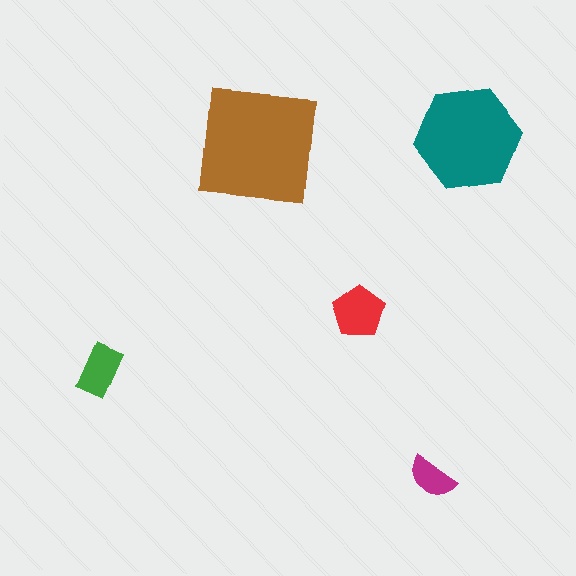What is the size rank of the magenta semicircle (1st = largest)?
5th.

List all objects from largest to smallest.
The brown square, the teal hexagon, the red pentagon, the green rectangle, the magenta semicircle.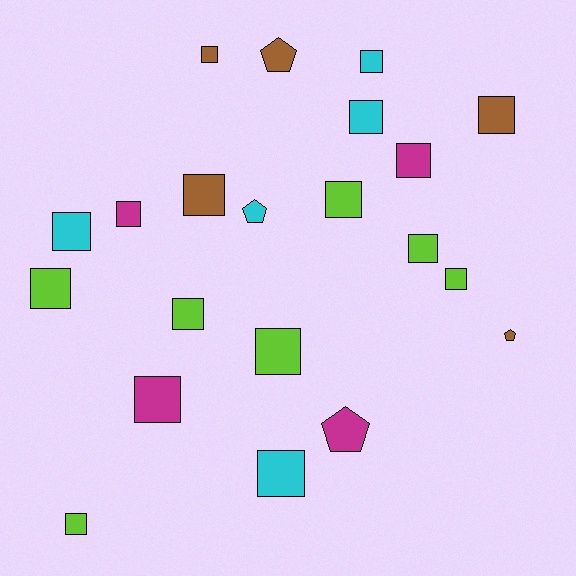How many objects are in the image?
There are 21 objects.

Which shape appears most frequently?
Square, with 17 objects.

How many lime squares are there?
There are 7 lime squares.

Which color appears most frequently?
Lime, with 7 objects.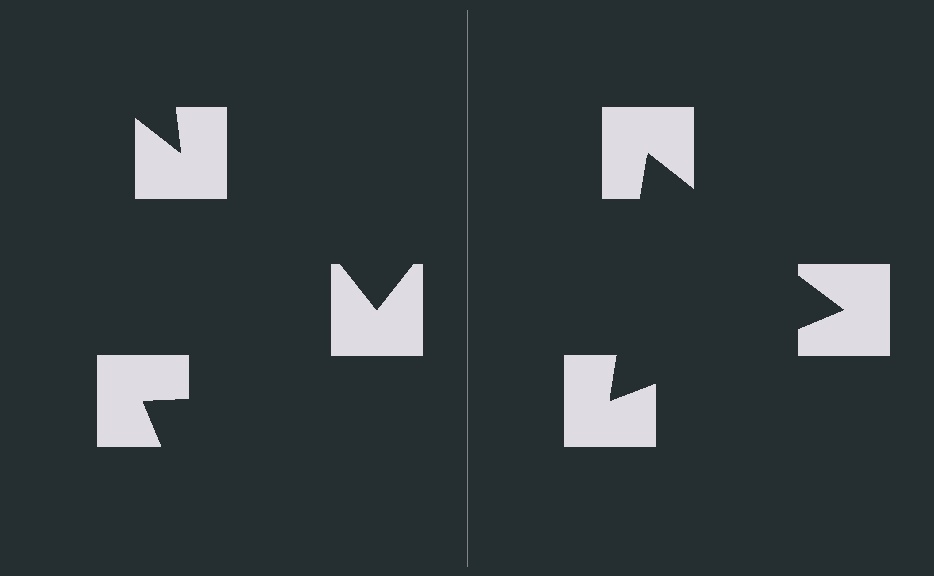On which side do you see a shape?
An illusory triangle appears on the right side. On the left side the wedge cuts are rotated, so no coherent shape forms.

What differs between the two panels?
The notched squares are positioned identically on both sides; only the wedge orientations differ. On the right they align to a triangle; on the left they are misaligned.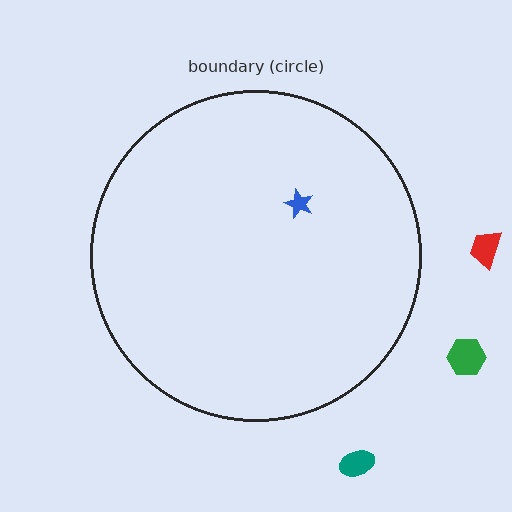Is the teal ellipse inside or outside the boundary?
Outside.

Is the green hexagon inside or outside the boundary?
Outside.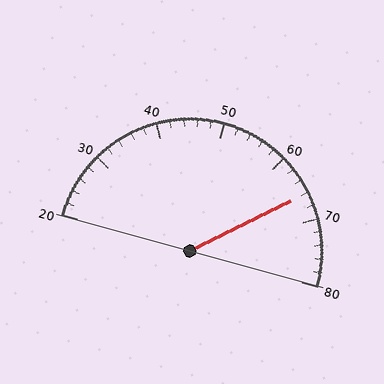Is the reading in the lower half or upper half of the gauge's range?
The reading is in the upper half of the range (20 to 80).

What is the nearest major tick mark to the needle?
The nearest major tick mark is 70.